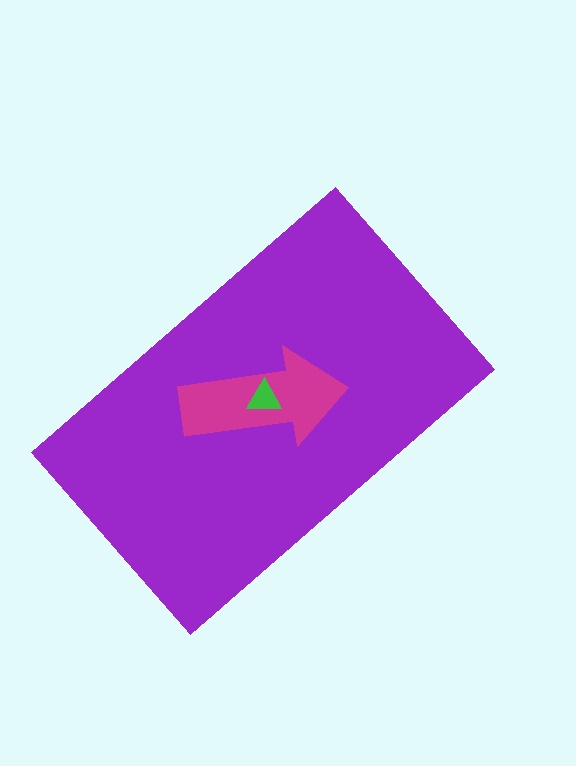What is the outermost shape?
The purple rectangle.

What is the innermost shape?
The green triangle.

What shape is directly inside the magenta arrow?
The green triangle.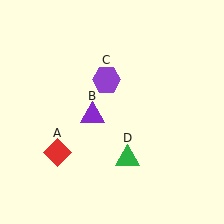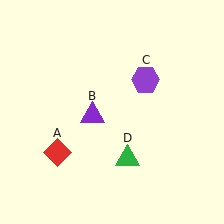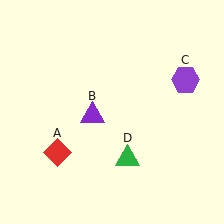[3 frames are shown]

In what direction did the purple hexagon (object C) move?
The purple hexagon (object C) moved right.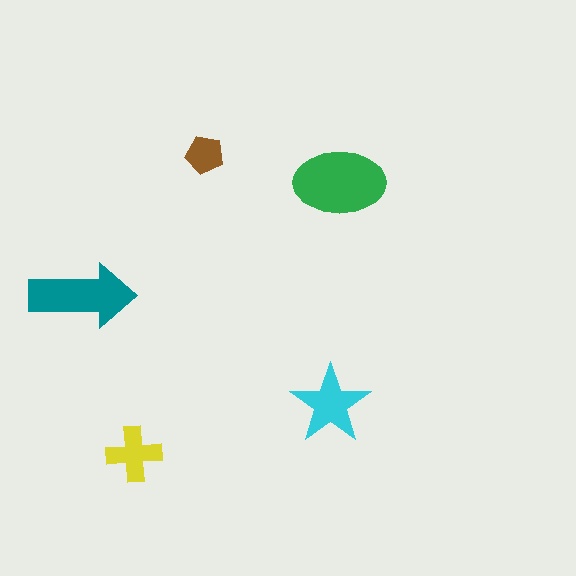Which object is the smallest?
The brown pentagon.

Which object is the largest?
The green ellipse.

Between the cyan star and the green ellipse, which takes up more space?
The green ellipse.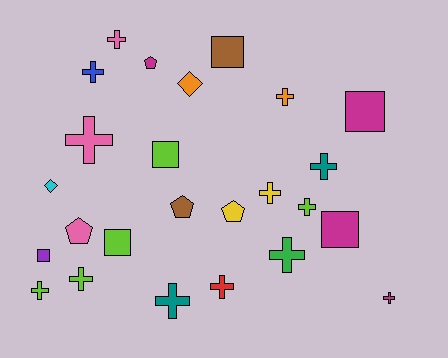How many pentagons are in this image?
There are 4 pentagons.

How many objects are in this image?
There are 25 objects.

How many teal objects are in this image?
There are 2 teal objects.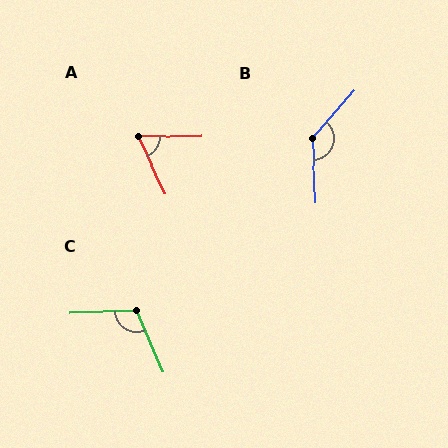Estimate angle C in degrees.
Approximately 111 degrees.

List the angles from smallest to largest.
A (66°), C (111°), B (136°).